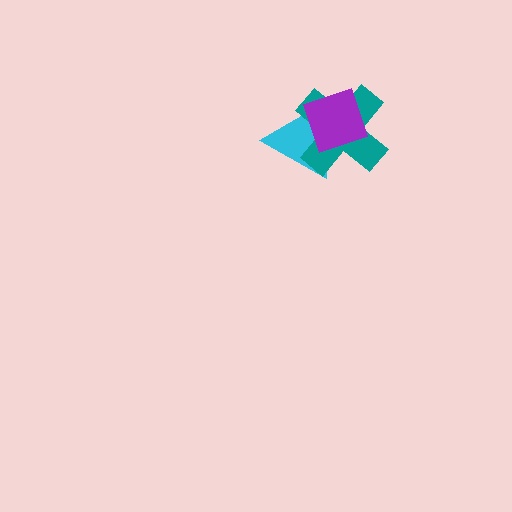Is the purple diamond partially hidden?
No, no other shape covers it.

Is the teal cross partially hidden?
Yes, it is partially covered by another shape.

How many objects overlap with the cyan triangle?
2 objects overlap with the cyan triangle.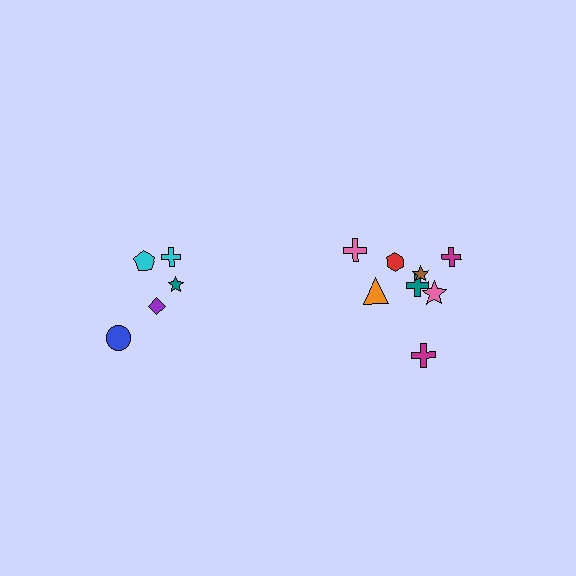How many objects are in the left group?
There are 5 objects.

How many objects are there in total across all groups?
There are 13 objects.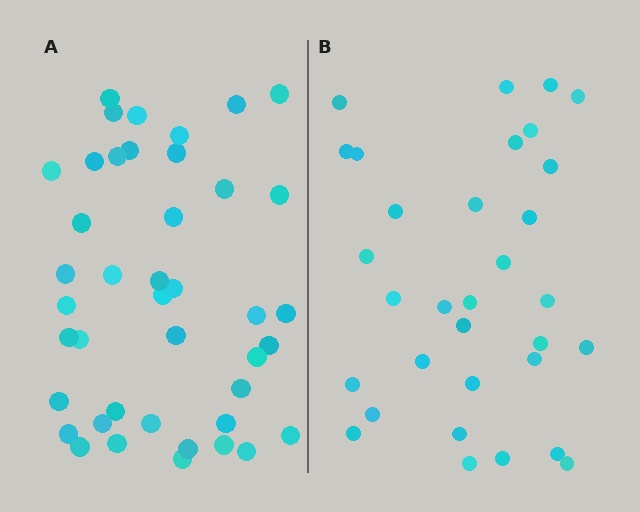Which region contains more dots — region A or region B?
Region A (the left region) has more dots.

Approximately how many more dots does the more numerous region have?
Region A has roughly 10 or so more dots than region B.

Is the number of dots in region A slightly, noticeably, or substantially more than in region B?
Region A has noticeably more, but not dramatically so. The ratio is roughly 1.3 to 1.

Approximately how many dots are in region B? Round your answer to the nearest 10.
About 30 dots. (The exact count is 32, which rounds to 30.)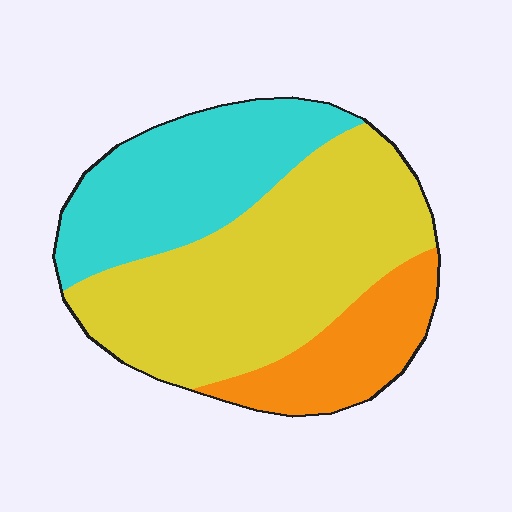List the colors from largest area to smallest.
From largest to smallest: yellow, cyan, orange.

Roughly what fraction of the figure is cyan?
Cyan takes up about one third (1/3) of the figure.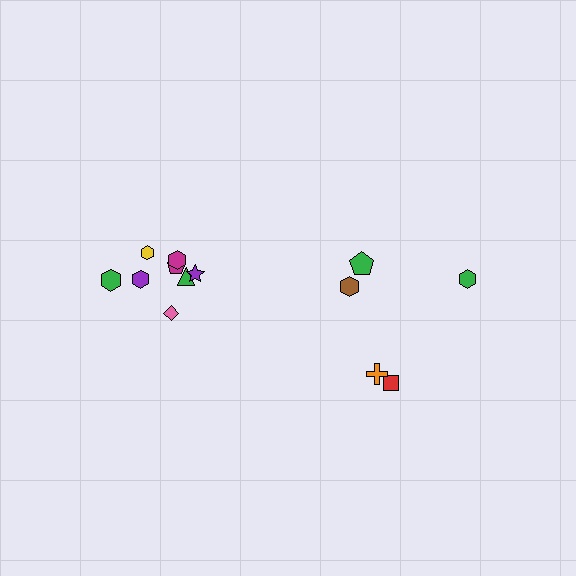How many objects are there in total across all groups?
There are 13 objects.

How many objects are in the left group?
There are 8 objects.